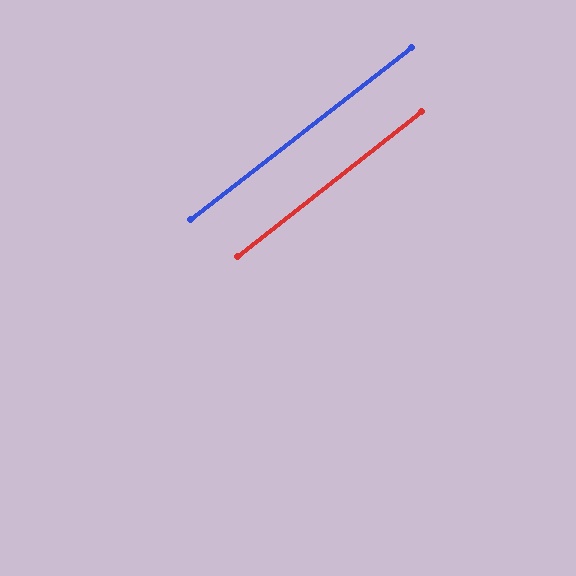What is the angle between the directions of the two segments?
Approximately 0 degrees.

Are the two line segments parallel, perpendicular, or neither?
Parallel — their directions differ by only 0.5°.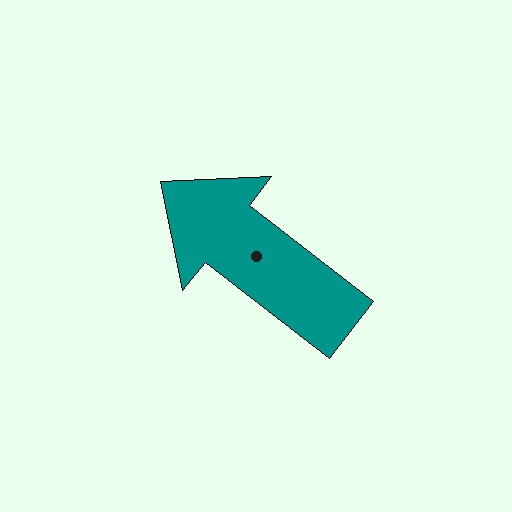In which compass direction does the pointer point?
Northwest.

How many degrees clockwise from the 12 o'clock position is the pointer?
Approximately 308 degrees.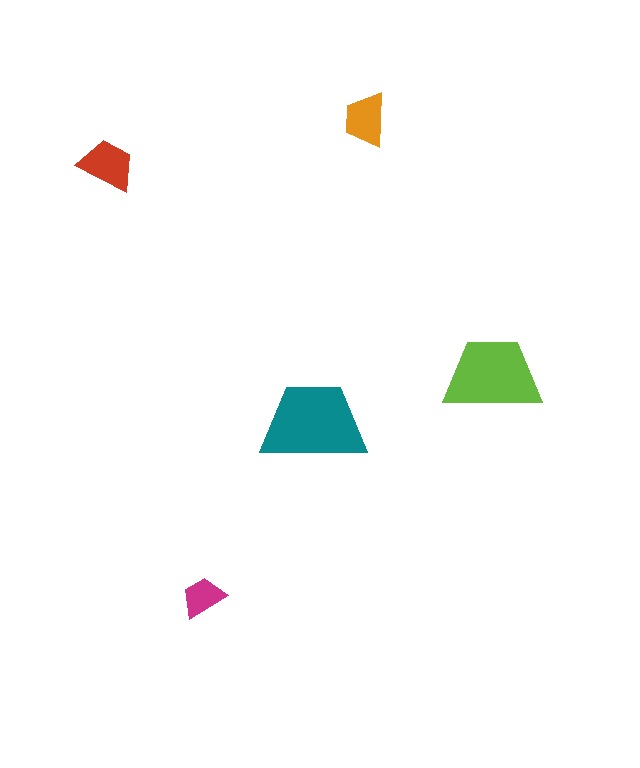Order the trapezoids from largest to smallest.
the teal one, the lime one, the red one, the orange one, the magenta one.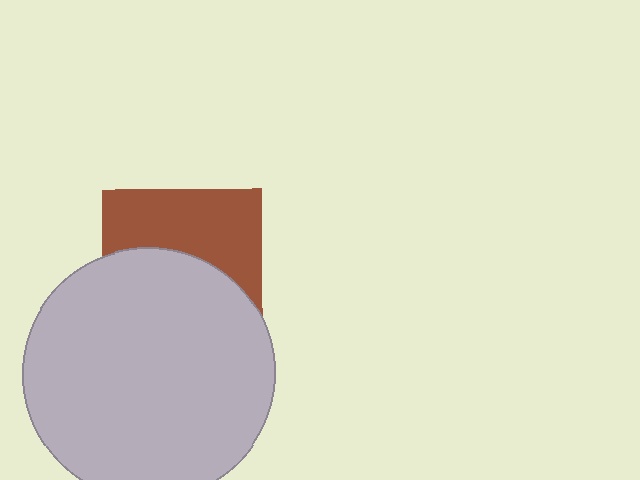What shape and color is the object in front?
The object in front is a light gray circle.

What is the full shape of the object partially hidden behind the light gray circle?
The partially hidden object is a brown square.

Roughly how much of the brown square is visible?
About half of it is visible (roughly 45%).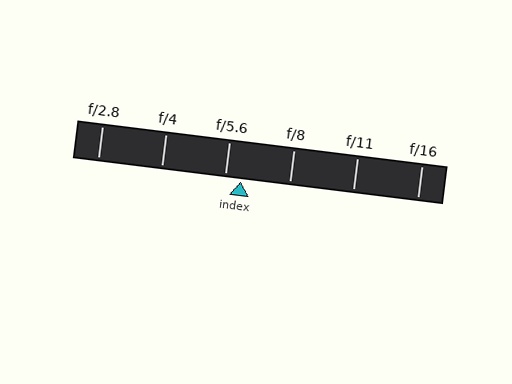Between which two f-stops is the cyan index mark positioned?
The index mark is between f/5.6 and f/8.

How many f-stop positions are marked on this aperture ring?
There are 6 f-stop positions marked.